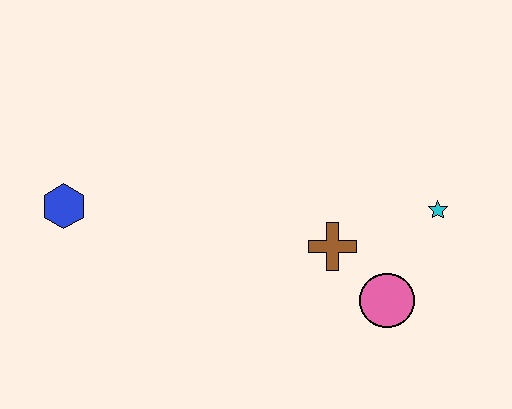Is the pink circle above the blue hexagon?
No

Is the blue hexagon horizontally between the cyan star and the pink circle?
No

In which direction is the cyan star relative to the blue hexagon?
The cyan star is to the right of the blue hexagon.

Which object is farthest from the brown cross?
The blue hexagon is farthest from the brown cross.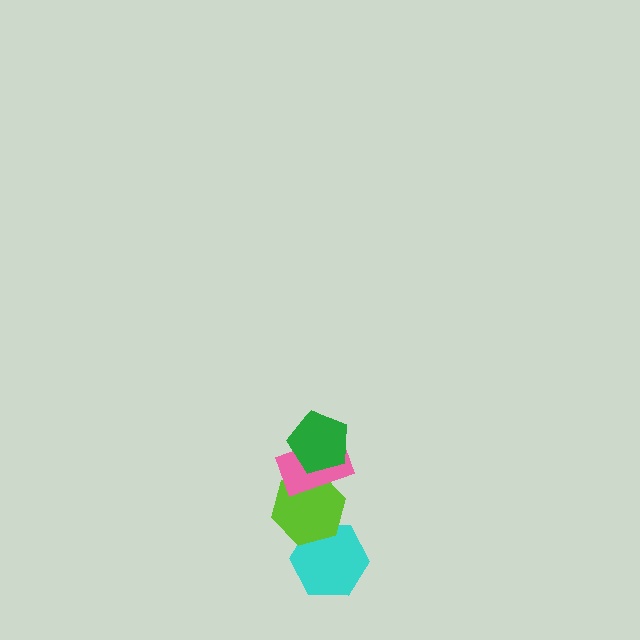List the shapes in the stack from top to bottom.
From top to bottom: the green pentagon, the pink rectangle, the lime hexagon, the cyan hexagon.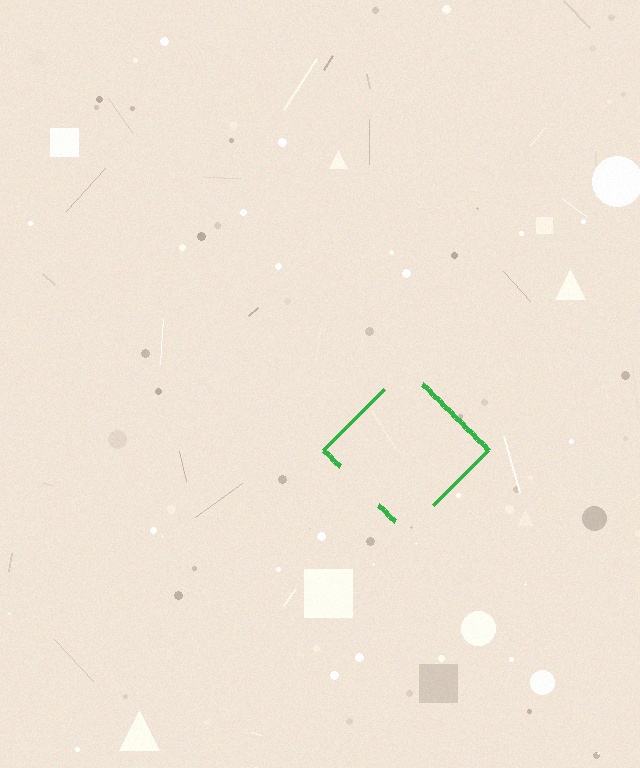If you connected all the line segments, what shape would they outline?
They would outline a diamond.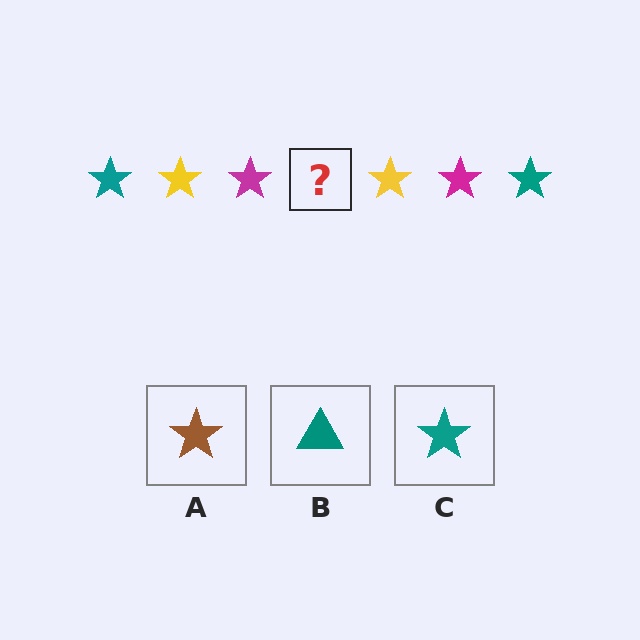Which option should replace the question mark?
Option C.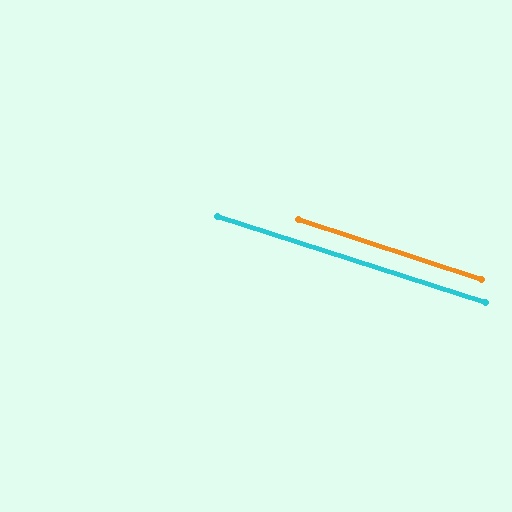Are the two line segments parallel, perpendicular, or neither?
Parallel — their directions differ by only 0.3°.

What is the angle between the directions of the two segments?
Approximately 0 degrees.